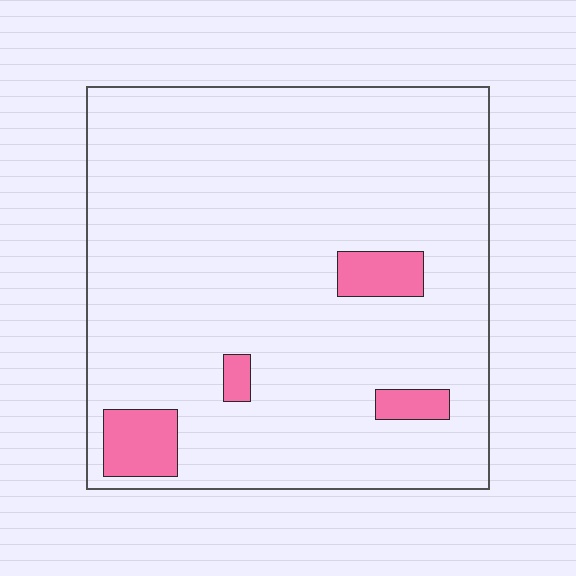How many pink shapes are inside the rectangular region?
4.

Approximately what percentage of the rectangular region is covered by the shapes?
Approximately 10%.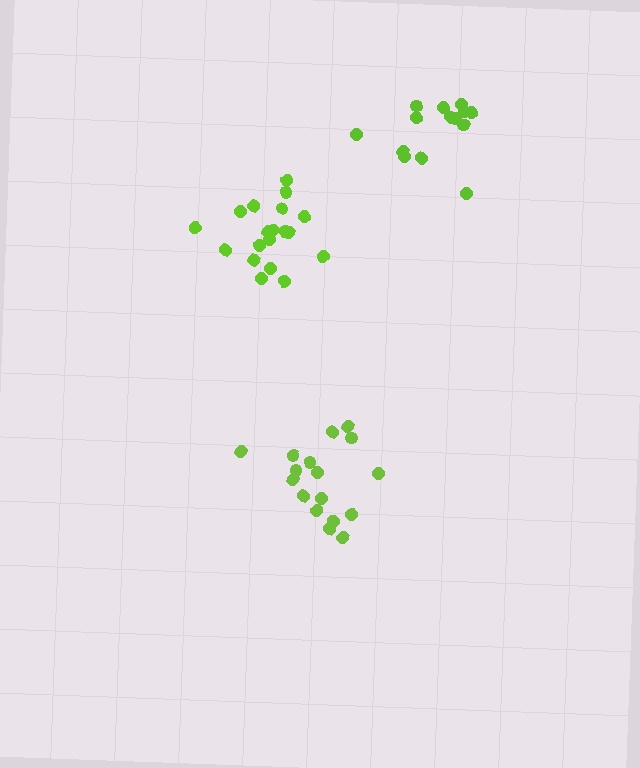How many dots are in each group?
Group 1: 17 dots, Group 2: 14 dots, Group 3: 19 dots (50 total).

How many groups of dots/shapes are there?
There are 3 groups.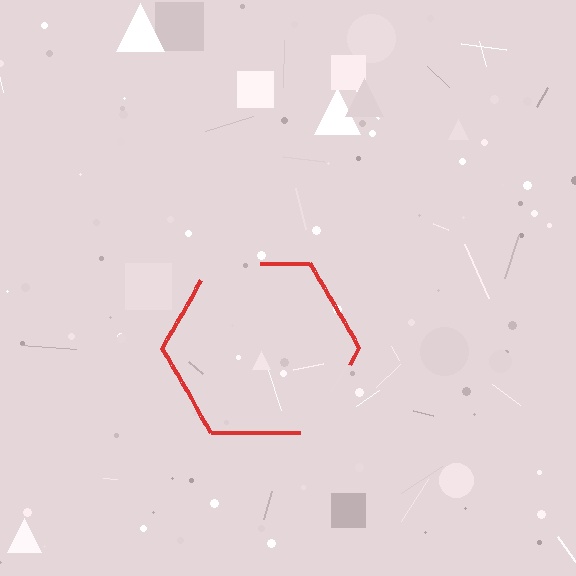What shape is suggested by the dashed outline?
The dashed outline suggests a hexagon.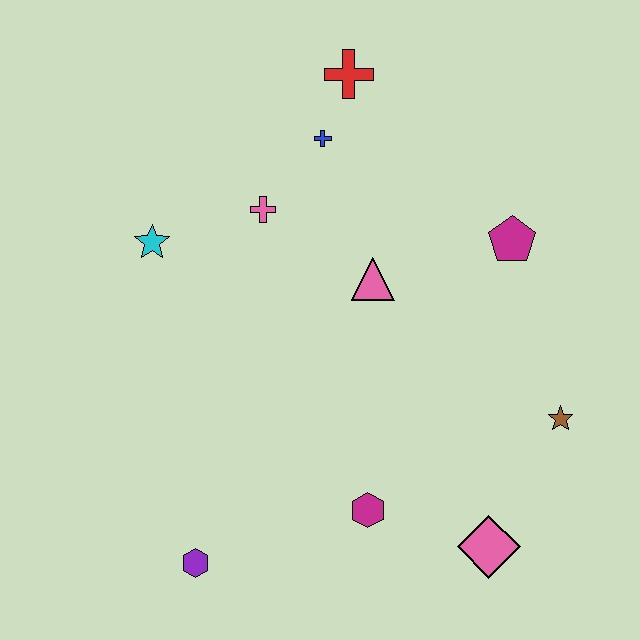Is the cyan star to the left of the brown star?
Yes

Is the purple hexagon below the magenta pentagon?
Yes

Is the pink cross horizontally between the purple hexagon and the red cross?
Yes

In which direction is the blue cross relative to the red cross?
The blue cross is below the red cross.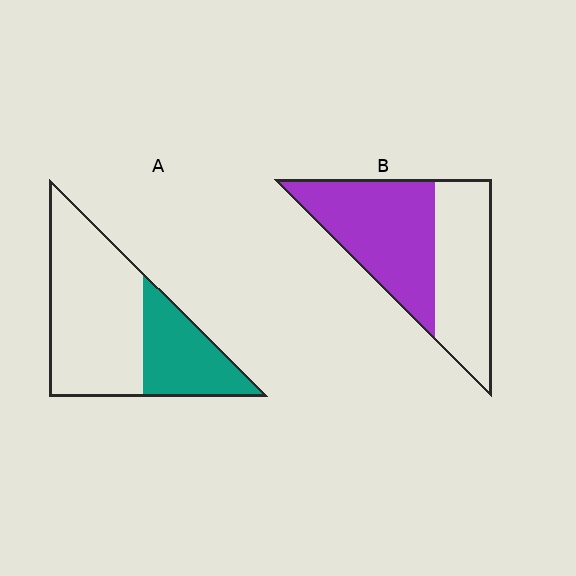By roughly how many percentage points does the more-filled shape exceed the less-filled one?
By roughly 20 percentage points (B over A).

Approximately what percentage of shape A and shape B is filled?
A is approximately 35% and B is approximately 55%.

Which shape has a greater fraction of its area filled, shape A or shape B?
Shape B.